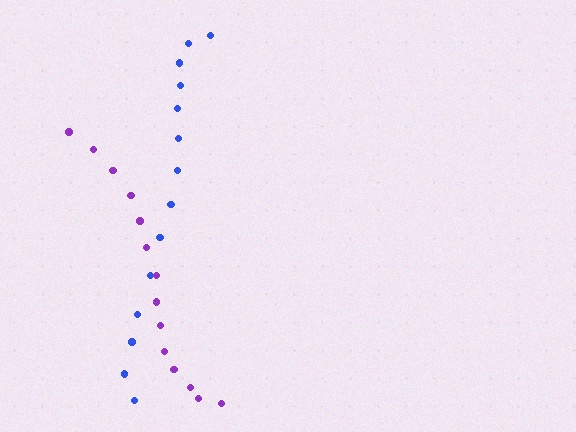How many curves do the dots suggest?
There are 2 distinct paths.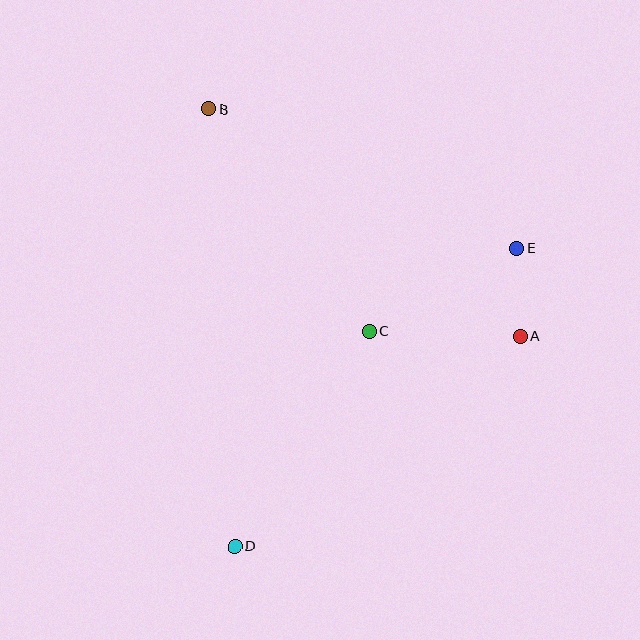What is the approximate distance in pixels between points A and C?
The distance between A and C is approximately 151 pixels.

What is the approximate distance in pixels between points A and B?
The distance between A and B is approximately 385 pixels.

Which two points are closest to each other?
Points A and E are closest to each other.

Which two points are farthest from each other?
Points B and D are farthest from each other.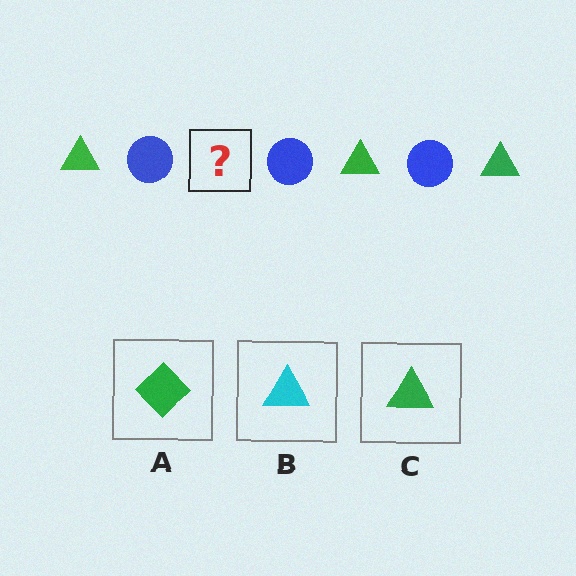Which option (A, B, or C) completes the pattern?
C.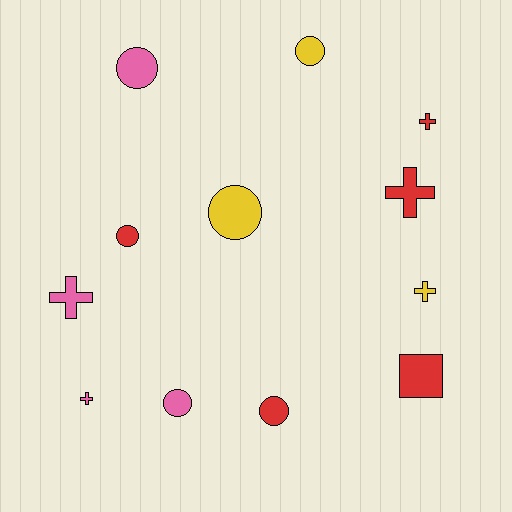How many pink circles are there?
There are 2 pink circles.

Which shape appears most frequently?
Circle, with 6 objects.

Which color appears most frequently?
Red, with 5 objects.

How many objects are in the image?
There are 12 objects.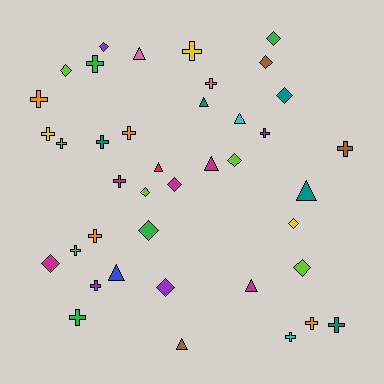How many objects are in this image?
There are 40 objects.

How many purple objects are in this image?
There are 4 purple objects.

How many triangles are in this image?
There are 9 triangles.